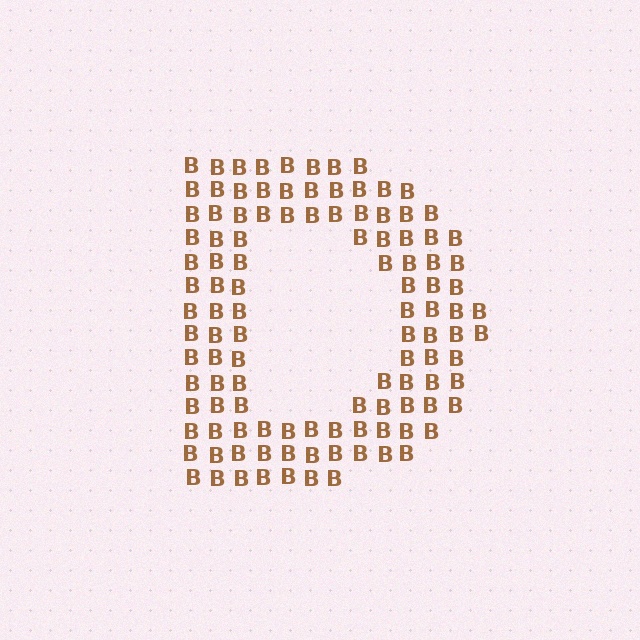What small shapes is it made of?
It is made of small letter B's.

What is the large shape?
The large shape is the letter D.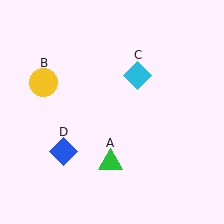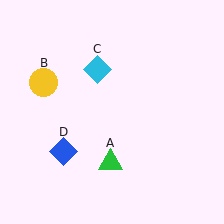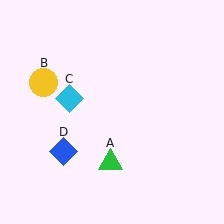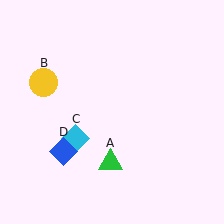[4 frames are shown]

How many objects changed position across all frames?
1 object changed position: cyan diamond (object C).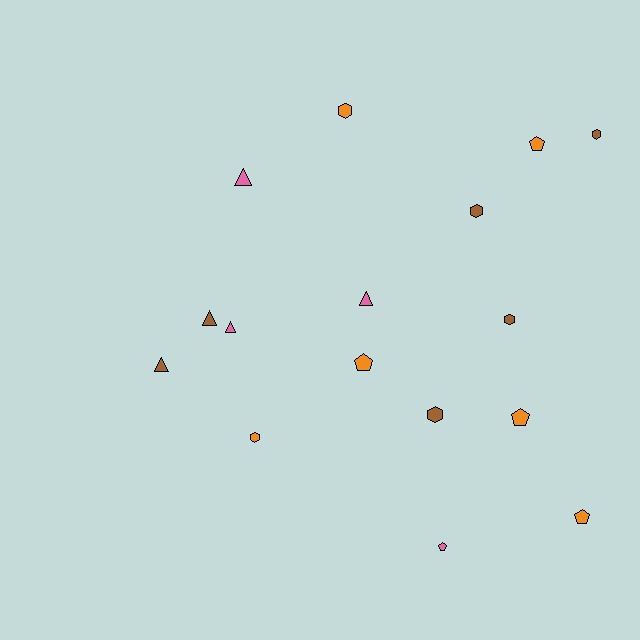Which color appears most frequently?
Brown, with 6 objects.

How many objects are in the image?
There are 16 objects.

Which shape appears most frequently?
Hexagon, with 6 objects.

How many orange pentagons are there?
There are 4 orange pentagons.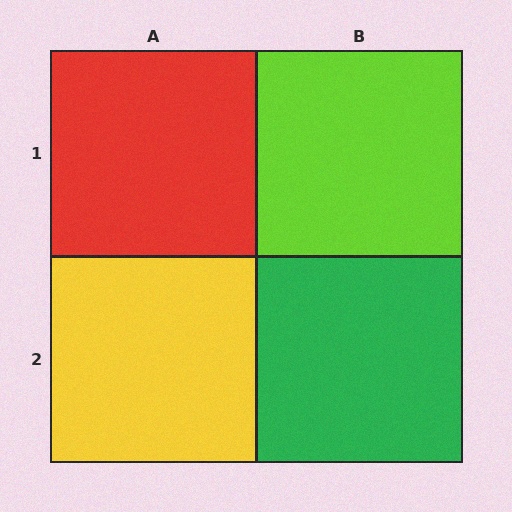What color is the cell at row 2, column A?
Yellow.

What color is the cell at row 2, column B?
Green.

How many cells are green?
1 cell is green.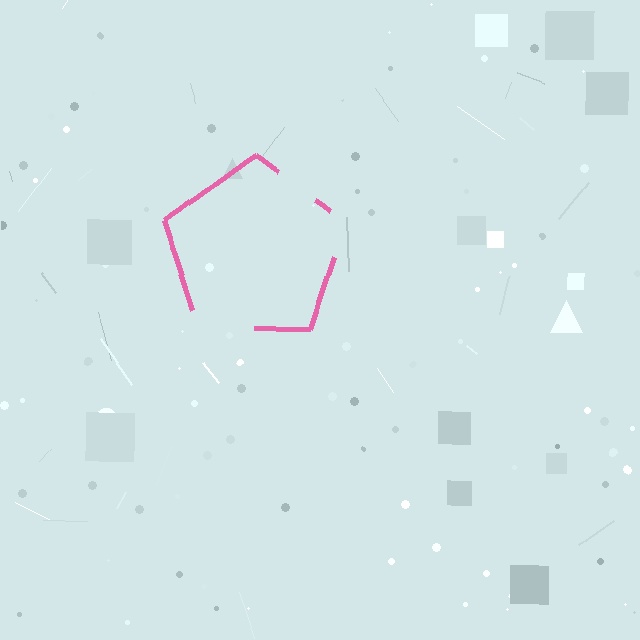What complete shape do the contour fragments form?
The contour fragments form a pentagon.